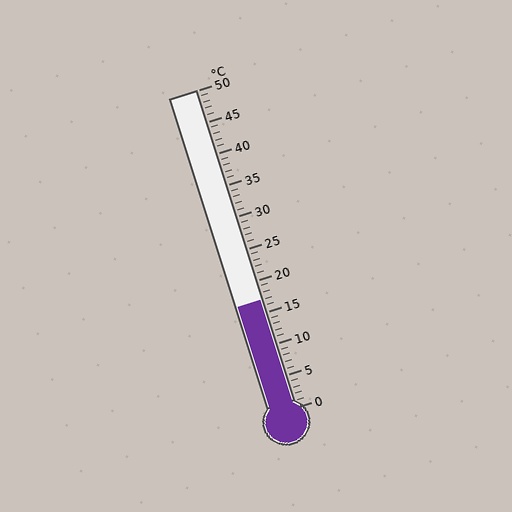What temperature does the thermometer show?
The thermometer shows approximately 17°C.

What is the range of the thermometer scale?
The thermometer scale ranges from 0°C to 50°C.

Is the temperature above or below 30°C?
The temperature is below 30°C.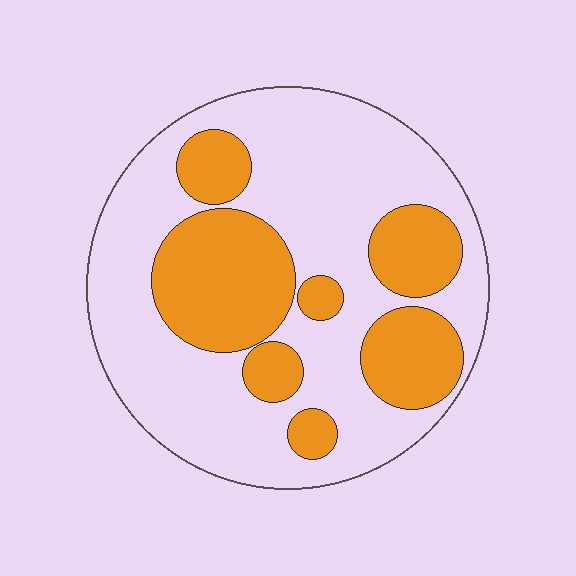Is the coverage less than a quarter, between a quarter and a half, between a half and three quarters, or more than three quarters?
Between a quarter and a half.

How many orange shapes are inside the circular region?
7.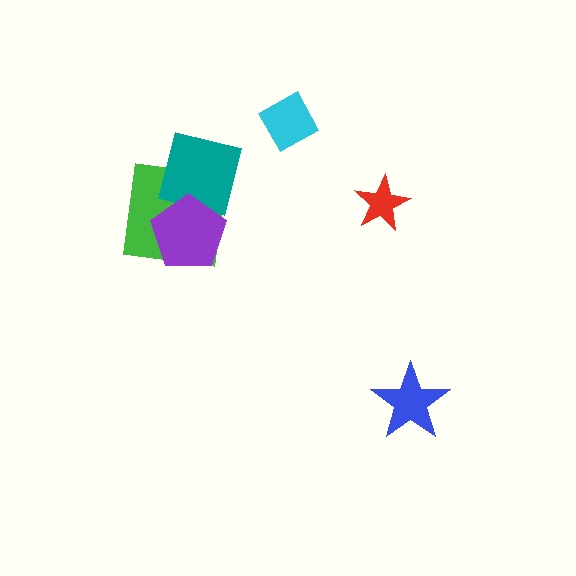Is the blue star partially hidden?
No, no other shape covers it.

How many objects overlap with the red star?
0 objects overlap with the red star.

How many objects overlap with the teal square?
2 objects overlap with the teal square.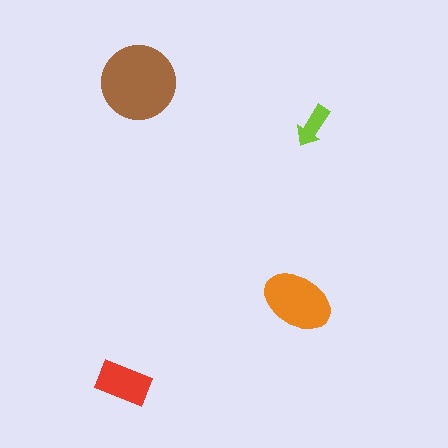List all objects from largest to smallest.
The brown circle, the orange ellipse, the red rectangle, the lime arrow.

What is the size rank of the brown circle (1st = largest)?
1st.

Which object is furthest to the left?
The red rectangle is leftmost.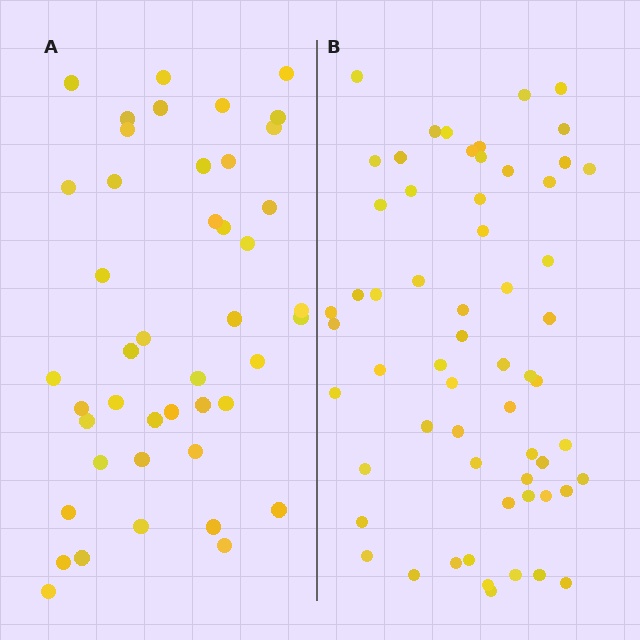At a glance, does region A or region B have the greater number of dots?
Region B (the right region) has more dots.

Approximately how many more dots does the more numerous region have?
Region B has approximately 15 more dots than region A.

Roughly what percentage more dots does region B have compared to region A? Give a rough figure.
About 35% more.